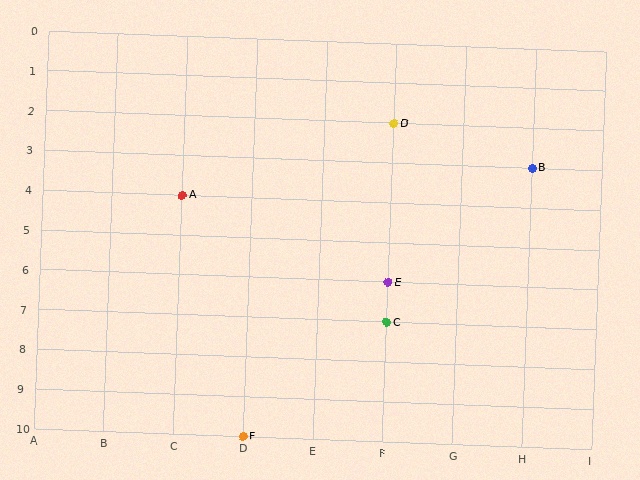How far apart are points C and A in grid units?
Points C and A are 3 columns and 3 rows apart (about 4.2 grid units diagonally).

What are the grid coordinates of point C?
Point C is at grid coordinates (F, 7).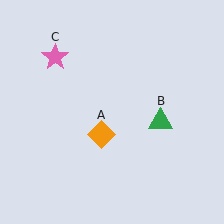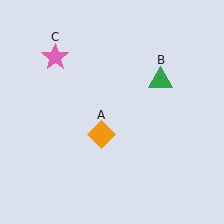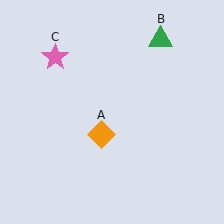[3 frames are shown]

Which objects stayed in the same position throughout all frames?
Orange diamond (object A) and pink star (object C) remained stationary.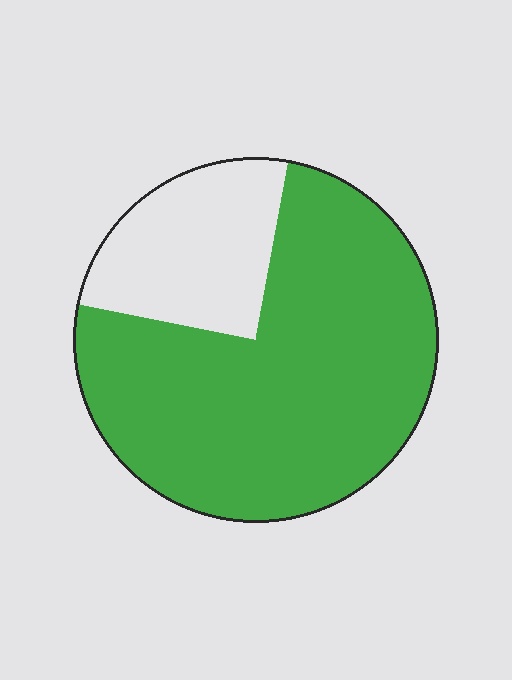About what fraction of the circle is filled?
About three quarters (3/4).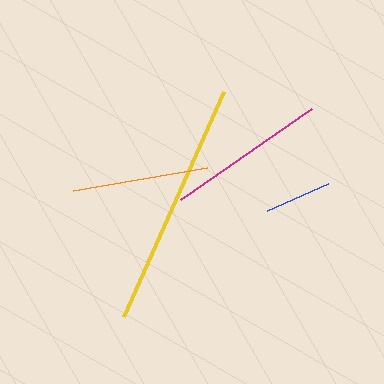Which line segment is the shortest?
The blue line is the shortest at approximately 67 pixels.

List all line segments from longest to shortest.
From longest to shortest: yellow, magenta, orange, blue.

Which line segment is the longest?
The yellow line is the longest at approximately 246 pixels.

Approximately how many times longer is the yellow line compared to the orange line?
The yellow line is approximately 1.8 times the length of the orange line.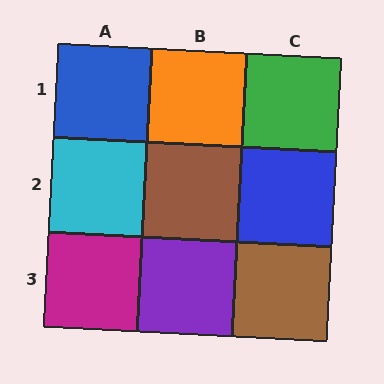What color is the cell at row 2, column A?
Cyan.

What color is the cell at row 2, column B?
Brown.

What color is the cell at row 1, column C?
Green.